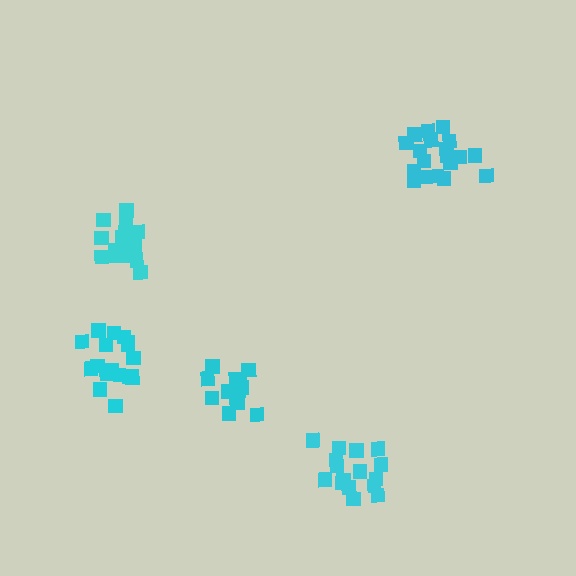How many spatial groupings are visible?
There are 5 spatial groupings.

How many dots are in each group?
Group 1: 14 dots, Group 2: 19 dots, Group 3: 19 dots, Group 4: 15 dots, Group 5: 16 dots (83 total).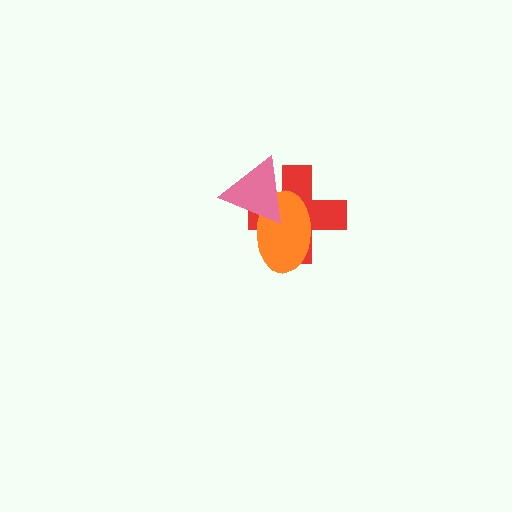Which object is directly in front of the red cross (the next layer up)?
The orange ellipse is directly in front of the red cross.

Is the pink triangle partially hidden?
No, no other shape covers it.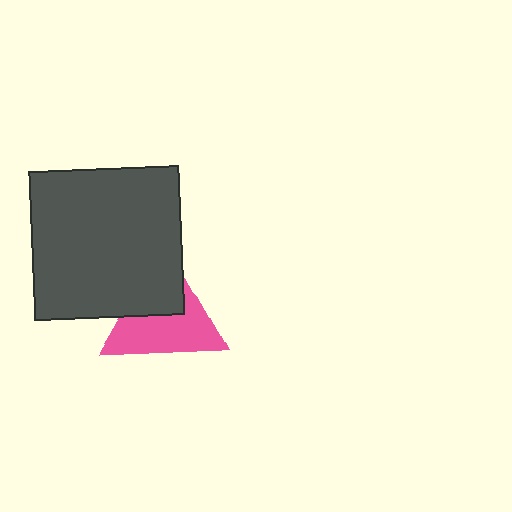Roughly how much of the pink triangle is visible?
About half of it is visible (roughly 60%).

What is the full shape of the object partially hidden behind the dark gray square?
The partially hidden object is a pink triangle.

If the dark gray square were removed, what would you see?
You would see the complete pink triangle.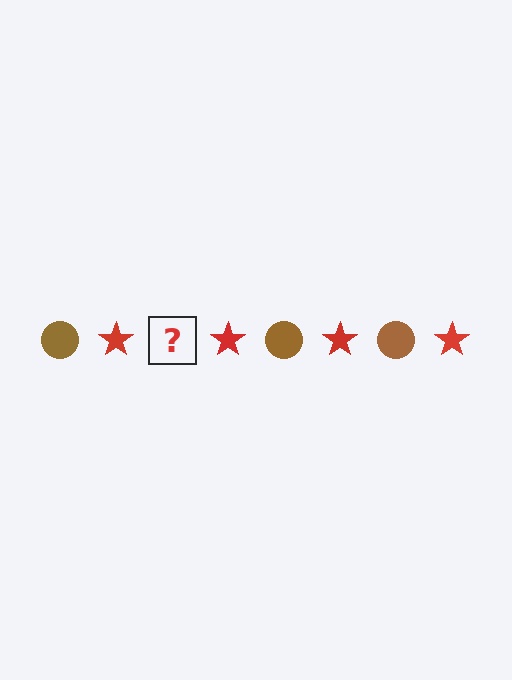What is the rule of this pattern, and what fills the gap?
The rule is that the pattern alternates between brown circle and red star. The gap should be filled with a brown circle.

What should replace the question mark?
The question mark should be replaced with a brown circle.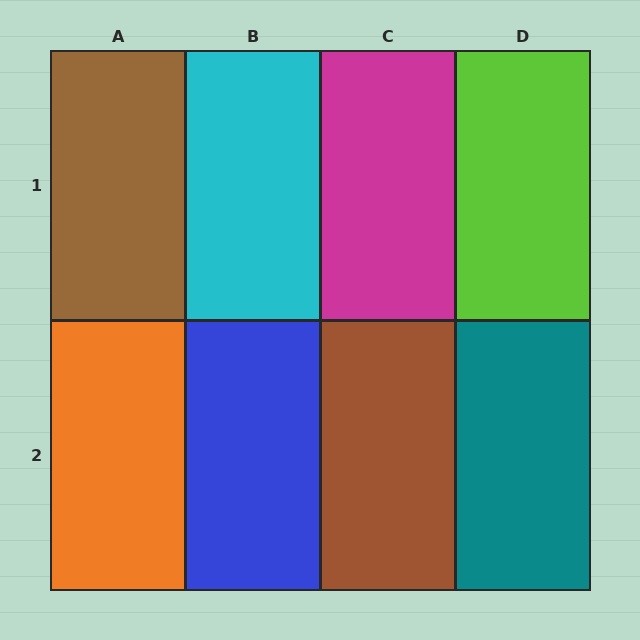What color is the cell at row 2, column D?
Teal.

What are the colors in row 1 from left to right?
Brown, cyan, magenta, lime.